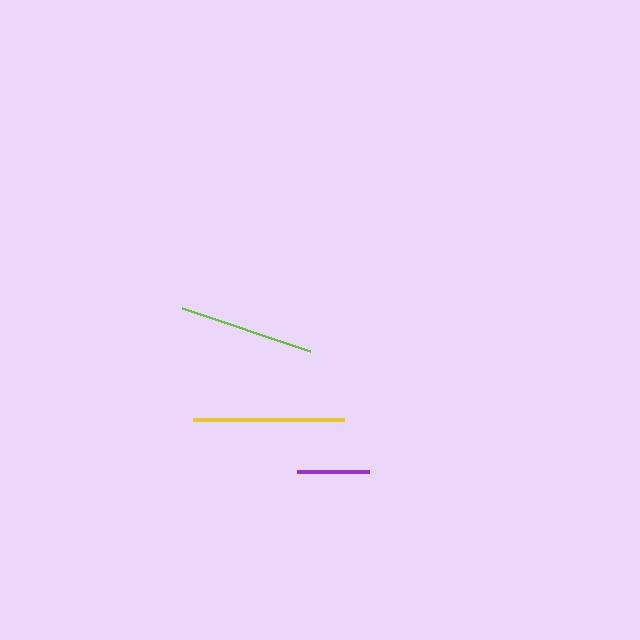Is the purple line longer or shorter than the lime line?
The lime line is longer than the purple line.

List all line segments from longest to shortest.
From longest to shortest: yellow, lime, purple.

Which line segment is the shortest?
The purple line is the shortest at approximately 72 pixels.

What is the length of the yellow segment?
The yellow segment is approximately 151 pixels long.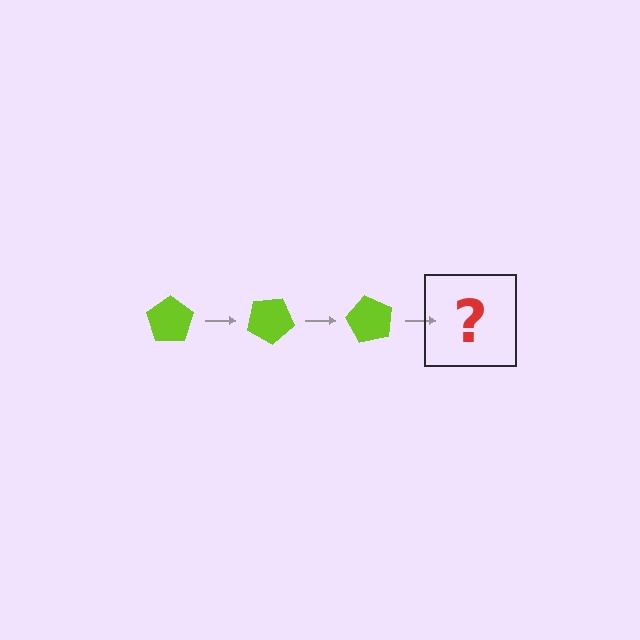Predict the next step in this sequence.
The next step is a lime pentagon rotated 90 degrees.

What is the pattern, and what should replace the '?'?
The pattern is that the pentagon rotates 30 degrees each step. The '?' should be a lime pentagon rotated 90 degrees.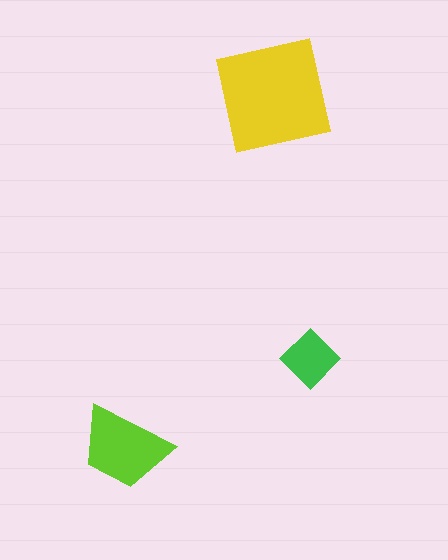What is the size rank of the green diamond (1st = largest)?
3rd.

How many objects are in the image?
There are 3 objects in the image.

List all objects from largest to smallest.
The yellow square, the lime trapezoid, the green diamond.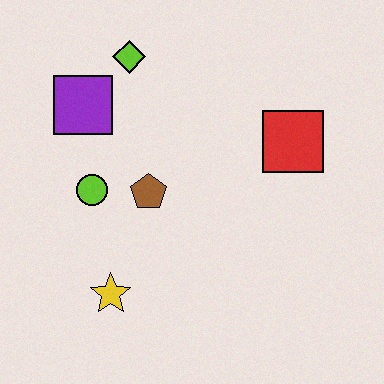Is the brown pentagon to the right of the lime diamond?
Yes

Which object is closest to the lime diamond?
The purple square is closest to the lime diamond.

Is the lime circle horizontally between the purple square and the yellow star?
Yes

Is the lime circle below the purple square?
Yes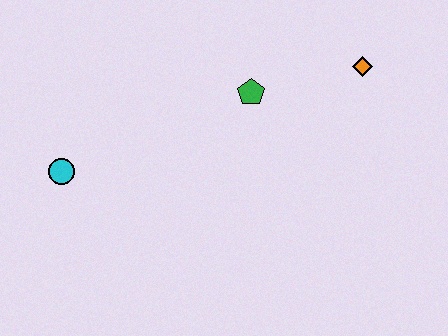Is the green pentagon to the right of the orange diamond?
No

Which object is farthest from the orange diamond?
The cyan circle is farthest from the orange diamond.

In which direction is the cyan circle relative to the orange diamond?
The cyan circle is to the left of the orange diamond.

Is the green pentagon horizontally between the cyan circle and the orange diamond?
Yes